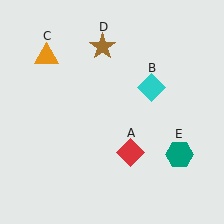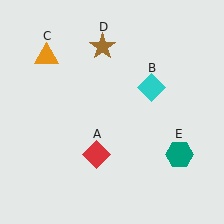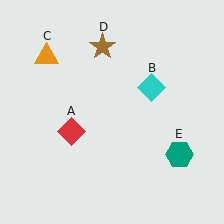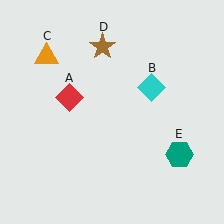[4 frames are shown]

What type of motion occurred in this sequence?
The red diamond (object A) rotated clockwise around the center of the scene.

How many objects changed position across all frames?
1 object changed position: red diamond (object A).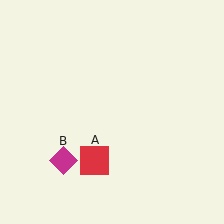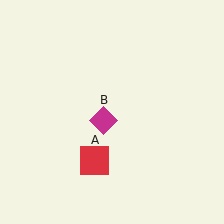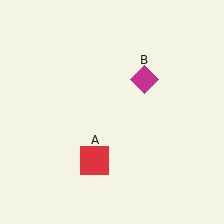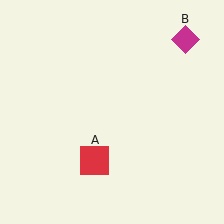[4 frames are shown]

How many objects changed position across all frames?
1 object changed position: magenta diamond (object B).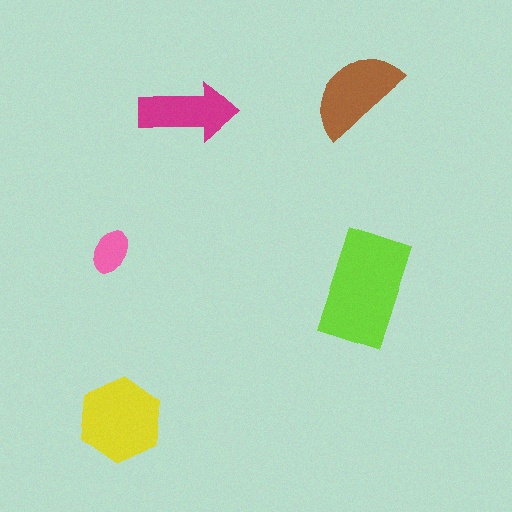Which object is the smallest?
The pink ellipse.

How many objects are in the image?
There are 5 objects in the image.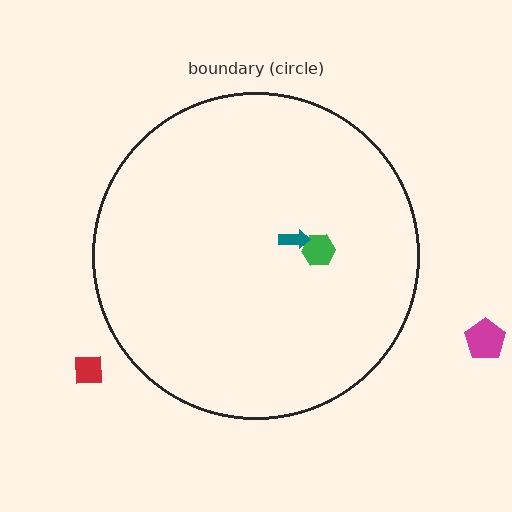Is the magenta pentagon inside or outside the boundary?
Outside.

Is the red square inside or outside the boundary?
Outside.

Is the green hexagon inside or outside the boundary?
Inside.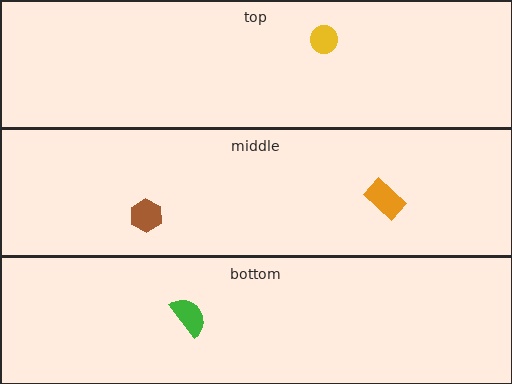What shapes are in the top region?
The yellow circle.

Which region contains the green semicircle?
The bottom region.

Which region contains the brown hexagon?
The middle region.